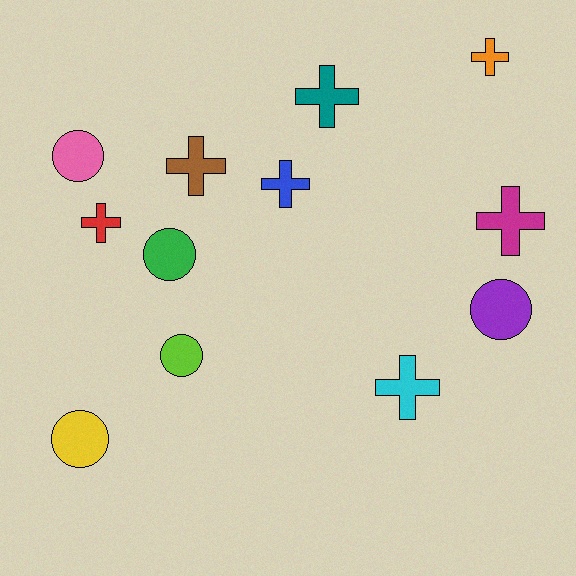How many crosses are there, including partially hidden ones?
There are 7 crosses.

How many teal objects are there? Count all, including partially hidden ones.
There is 1 teal object.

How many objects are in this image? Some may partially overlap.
There are 12 objects.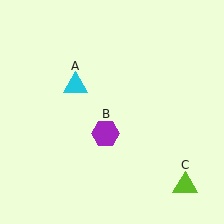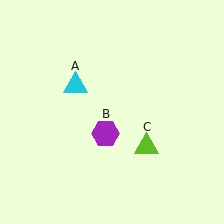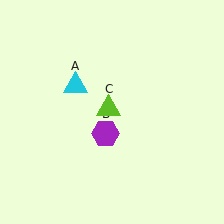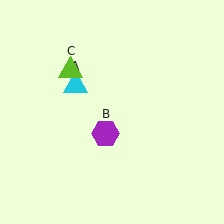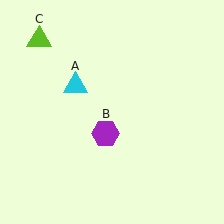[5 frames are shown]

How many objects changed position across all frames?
1 object changed position: lime triangle (object C).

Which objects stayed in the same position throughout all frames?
Cyan triangle (object A) and purple hexagon (object B) remained stationary.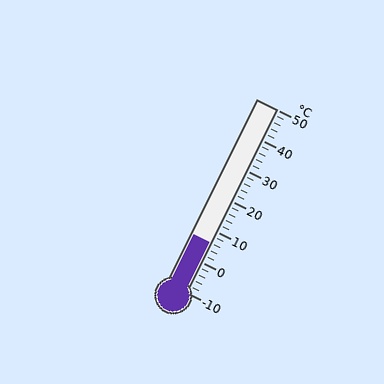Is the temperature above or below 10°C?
The temperature is below 10°C.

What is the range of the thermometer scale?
The thermometer scale ranges from -10°C to 50°C.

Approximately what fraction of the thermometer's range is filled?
The thermometer is filled to approximately 25% of its range.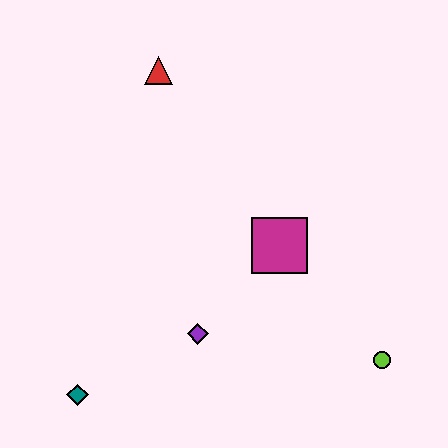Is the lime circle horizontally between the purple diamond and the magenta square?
No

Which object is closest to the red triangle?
The magenta square is closest to the red triangle.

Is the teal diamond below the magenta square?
Yes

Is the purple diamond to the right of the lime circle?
No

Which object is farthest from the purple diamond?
The red triangle is farthest from the purple diamond.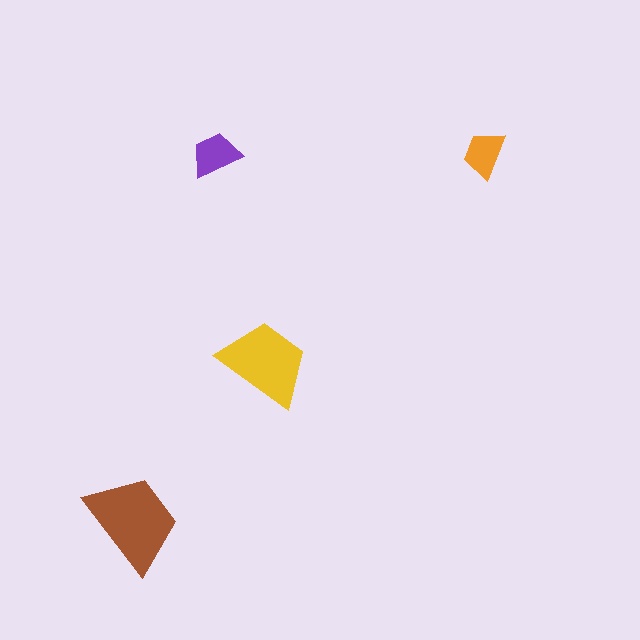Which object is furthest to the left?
The brown trapezoid is leftmost.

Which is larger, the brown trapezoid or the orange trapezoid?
The brown one.